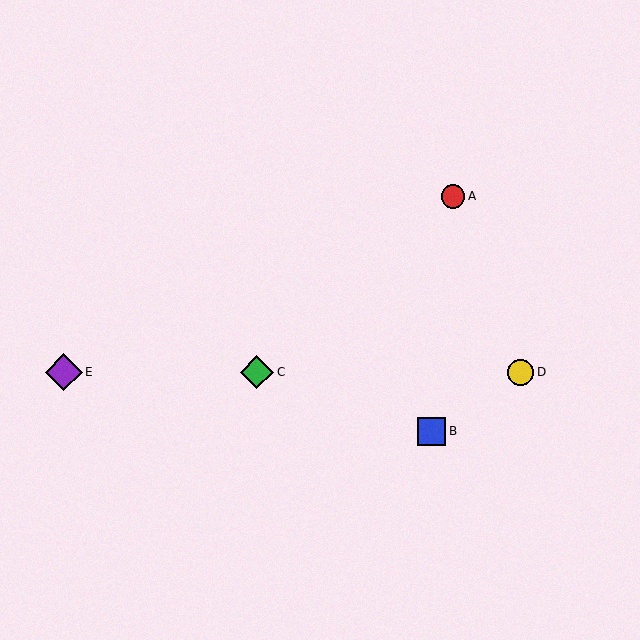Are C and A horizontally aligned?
No, C is at y≈372 and A is at y≈197.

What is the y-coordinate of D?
Object D is at y≈372.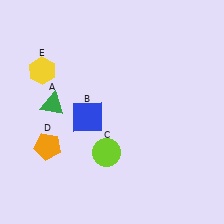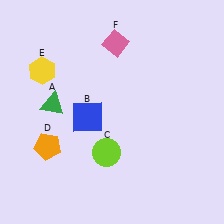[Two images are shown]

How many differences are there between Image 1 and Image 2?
There is 1 difference between the two images.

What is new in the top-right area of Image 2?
A pink diamond (F) was added in the top-right area of Image 2.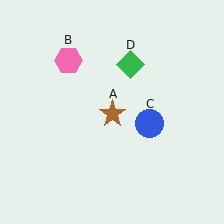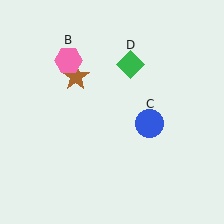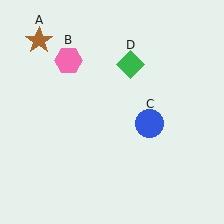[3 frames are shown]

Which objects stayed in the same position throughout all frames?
Pink hexagon (object B) and blue circle (object C) and green diamond (object D) remained stationary.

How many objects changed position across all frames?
1 object changed position: brown star (object A).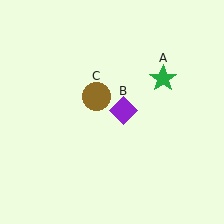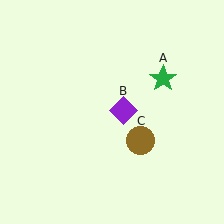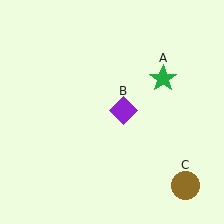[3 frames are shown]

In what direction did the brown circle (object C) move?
The brown circle (object C) moved down and to the right.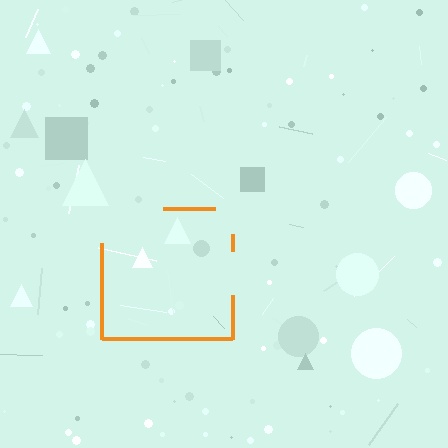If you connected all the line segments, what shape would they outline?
They would outline a square.